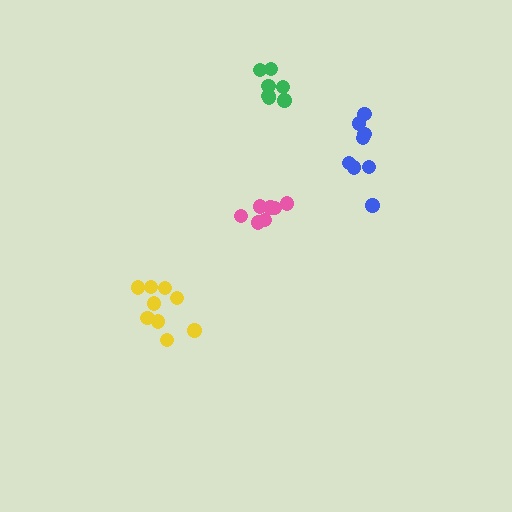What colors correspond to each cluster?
The clusters are colored: green, yellow, blue, pink.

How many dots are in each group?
Group 1: 7 dots, Group 2: 9 dots, Group 3: 8 dots, Group 4: 7 dots (31 total).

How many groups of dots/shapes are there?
There are 4 groups.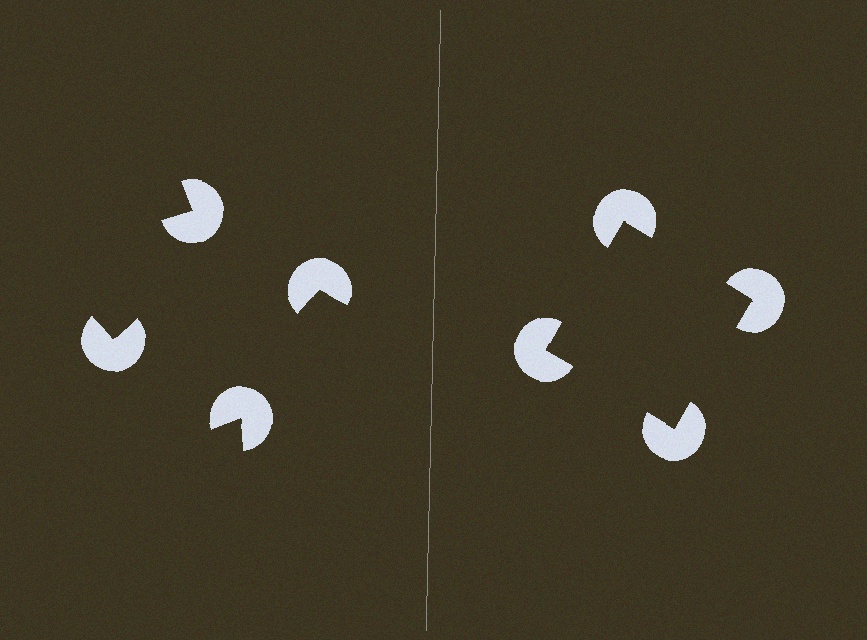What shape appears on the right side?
An illusory square.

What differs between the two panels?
The pac-man discs are positioned identically on both sides; only the wedge orientations differ. On the right they align to a square; on the left they are misaligned.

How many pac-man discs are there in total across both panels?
8 — 4 on each side.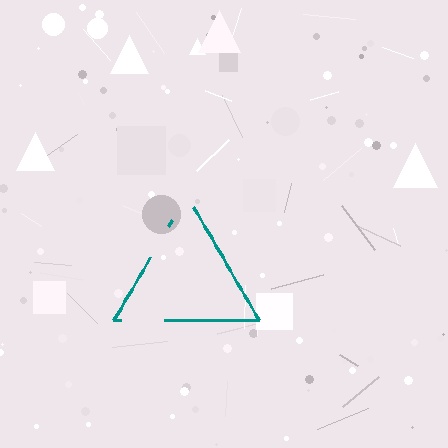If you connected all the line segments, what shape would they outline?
They would outline a triangle.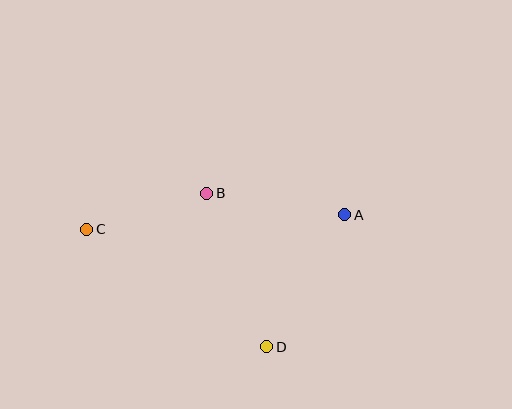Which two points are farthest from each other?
Points A and C are farthest from each other.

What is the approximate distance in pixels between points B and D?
The distance between B and D is approximately 164 pixels.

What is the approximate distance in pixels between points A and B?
The distance between A and B is approximately 140 pixels.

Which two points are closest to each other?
Points B and C are closest to each other.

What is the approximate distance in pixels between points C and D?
The distance between C and D is approximately 215 pixels.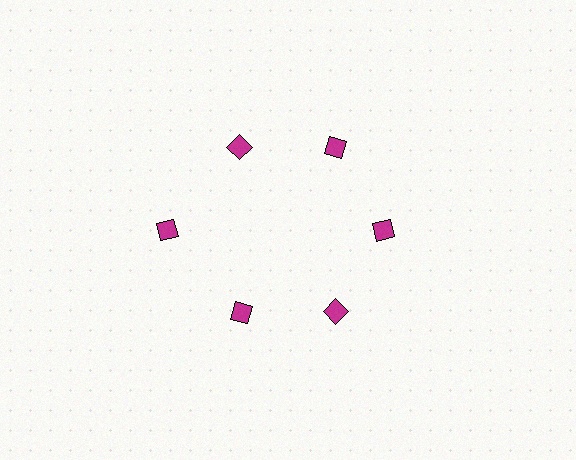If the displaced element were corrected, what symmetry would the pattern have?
It would have 6-fold rotational symmetry — the pattern would map onto itself every 60 degrees.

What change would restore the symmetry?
The symmetry would be restored by moving it inward, back onto the ring so that all 6 squares sit at equal angles and equal distance from the center.